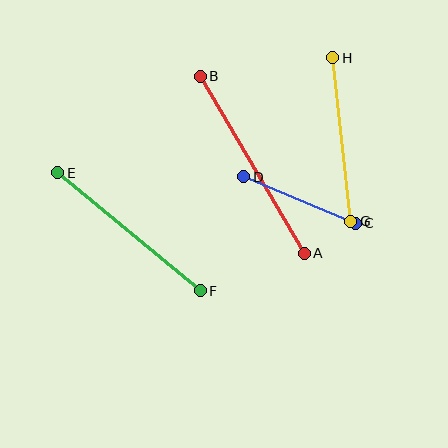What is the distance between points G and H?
The distance is approximately 164 pixels.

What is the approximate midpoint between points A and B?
The midpoint is at approximately (252, 165) pixels.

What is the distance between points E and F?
The distance is approximately 185 pixels.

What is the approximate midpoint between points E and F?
The midpoint is at approximately (129, 232) pixels.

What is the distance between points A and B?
The distance is approximately 205 pixels.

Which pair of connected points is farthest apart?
Points A and B are farthest apart.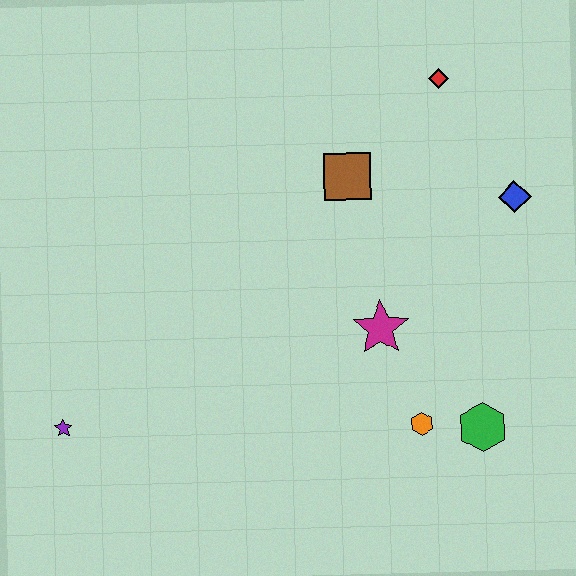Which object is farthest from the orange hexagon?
The purple star is farthest from the orange hexagon.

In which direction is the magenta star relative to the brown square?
The magenta star is below the brown square.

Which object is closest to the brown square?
The red diamond is closest to the brown square.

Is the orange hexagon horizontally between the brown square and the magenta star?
No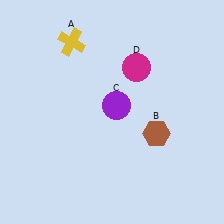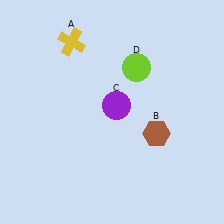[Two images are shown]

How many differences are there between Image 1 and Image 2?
There is 1 difference between the two images.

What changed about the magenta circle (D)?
In Image 1, D is magenta. In Image 2, it changed to lime.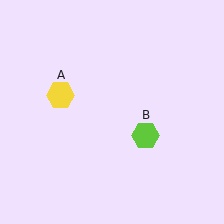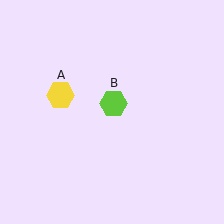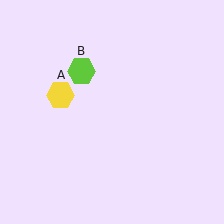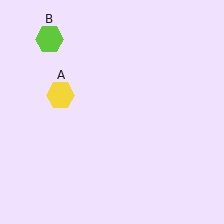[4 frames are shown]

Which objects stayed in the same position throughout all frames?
Yellow hexagon (object A) remained stationary.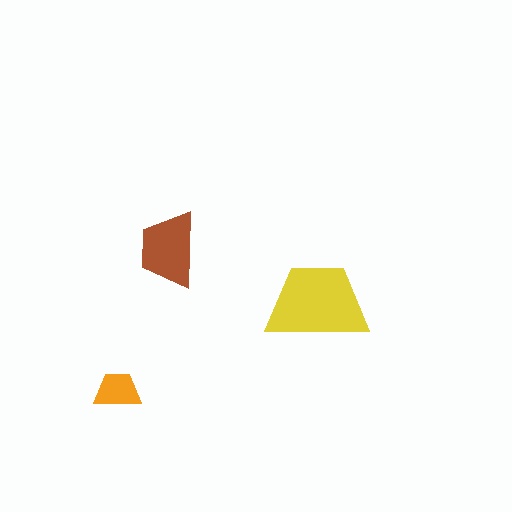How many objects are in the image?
There are 3 objects in the image.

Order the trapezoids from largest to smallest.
the yellow one, the brown one, the orange one.